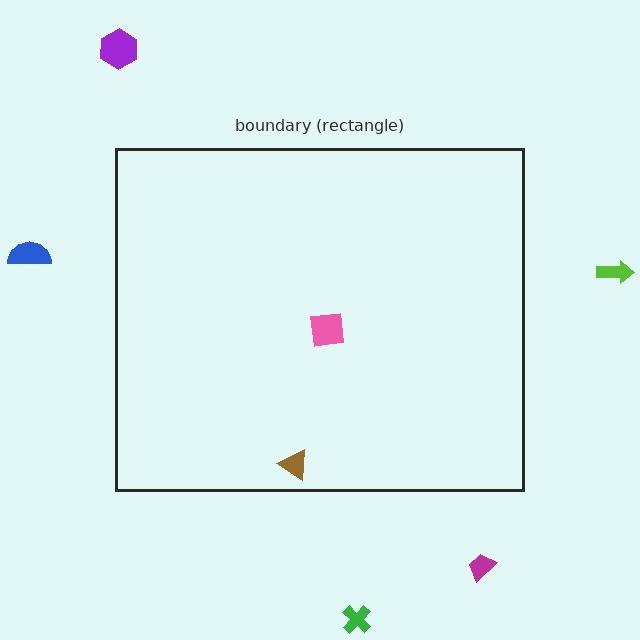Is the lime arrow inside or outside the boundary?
Outside.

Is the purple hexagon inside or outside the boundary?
Outside.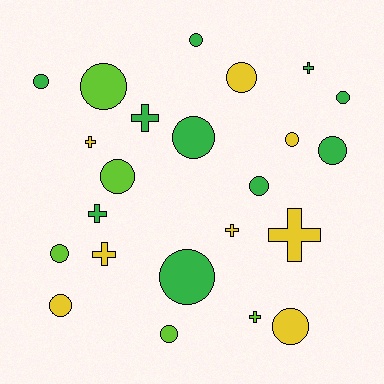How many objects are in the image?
There are 23 objects.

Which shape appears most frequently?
Circle, with 15 objects.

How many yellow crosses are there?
There are 4 yellow crosses.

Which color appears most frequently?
Green, with 10 objects.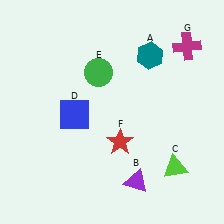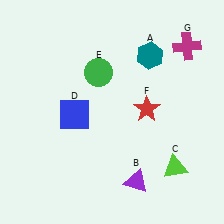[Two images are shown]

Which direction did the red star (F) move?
The red star (F) moved up.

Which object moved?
The red star (F) moved up.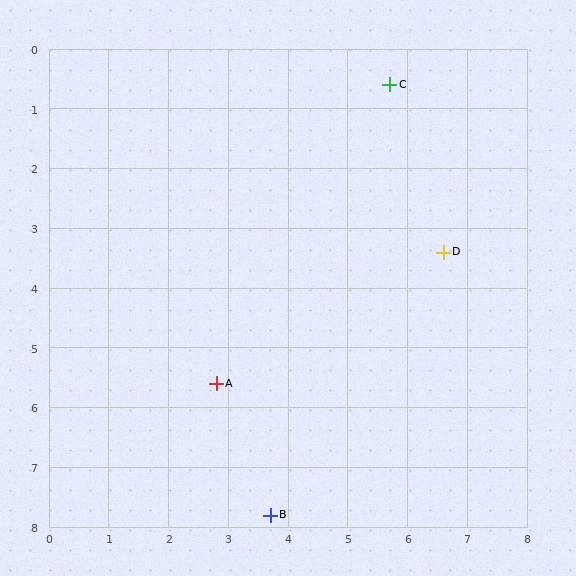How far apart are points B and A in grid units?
Points B and A are about 2.4 grid units apart.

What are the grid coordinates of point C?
Point C is at approximately (5.7, 0.6).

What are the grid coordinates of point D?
Point D is at approximately (6.6, 3.4).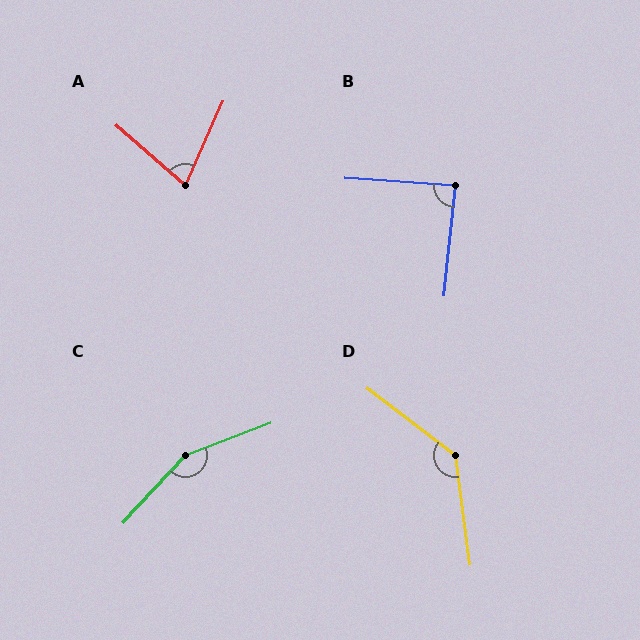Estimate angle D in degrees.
Approximately 135 degrees.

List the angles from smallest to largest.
A (73°), B (88°), D (135°), C (153°).